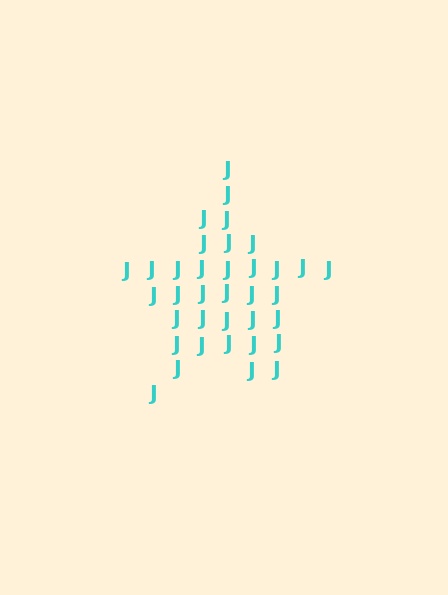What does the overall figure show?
The overall figure shows a star.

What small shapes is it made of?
It is made of small letter J's.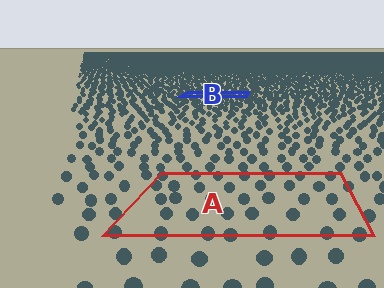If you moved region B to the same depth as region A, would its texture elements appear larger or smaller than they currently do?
They would appear larger. At a closer depth, the same texture elements are projected at a bigger on-screen size.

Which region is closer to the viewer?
Region A is closer. The texture elements there are larger and more spread out.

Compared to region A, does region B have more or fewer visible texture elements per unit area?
Region B has more texture elements per unit area — they are packed more densely because it is farther away.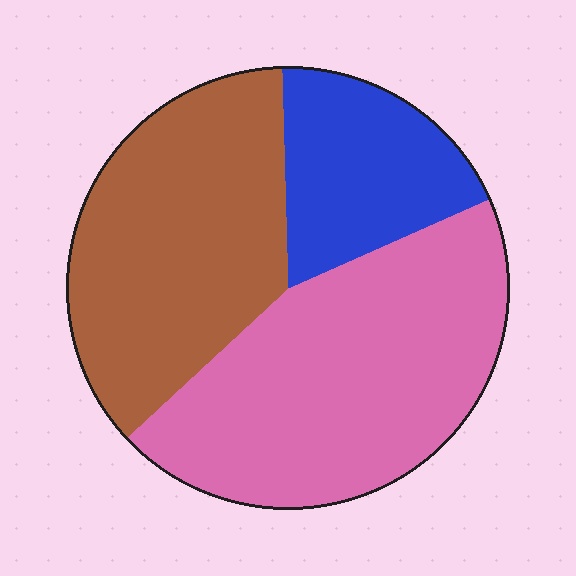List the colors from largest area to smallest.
From largest to smallest: pink, brown, blue.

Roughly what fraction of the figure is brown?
Brown takes up between a quarter and a half of the figure.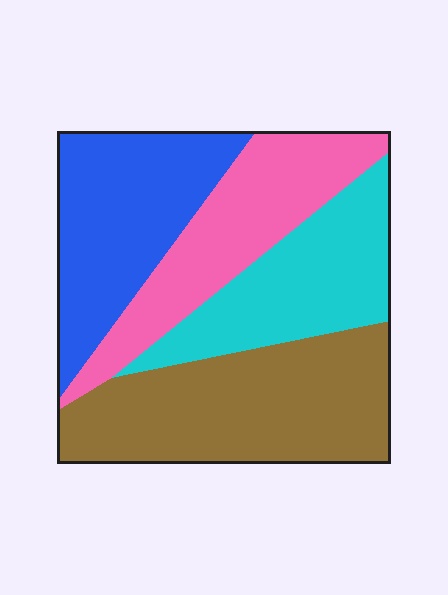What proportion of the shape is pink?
Pink covers 22% of the shape.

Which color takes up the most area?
Brown, at roughly 30%.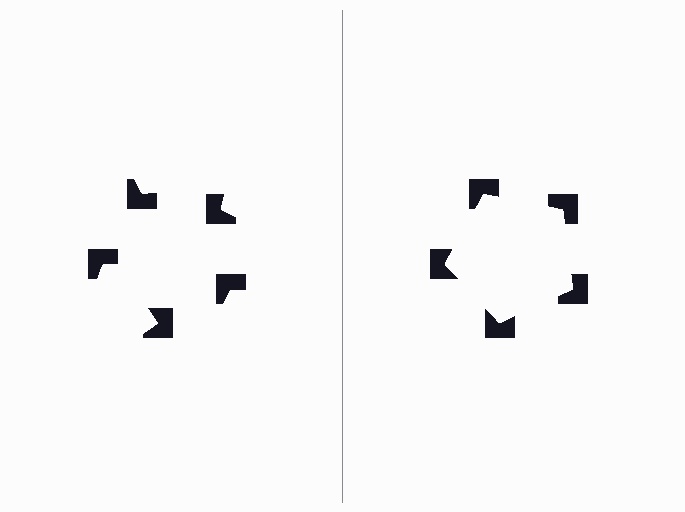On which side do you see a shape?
An illusory pentagon appears on the right side. On the left side the wedge cuts are rotated, so no coherent shape forms.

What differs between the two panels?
The notched squares are positioned identically on both sides; only the wedge orientations differ. On the right they align to a pentagon; on the left they are misaligned.